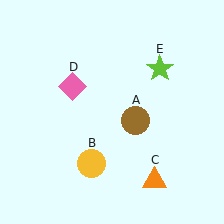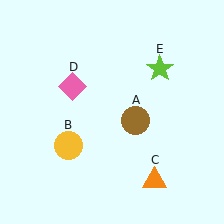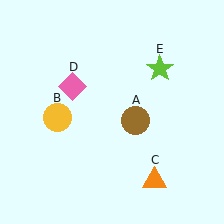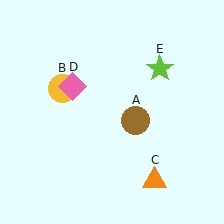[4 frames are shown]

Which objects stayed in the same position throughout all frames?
Brown circle (object A) and orange triangle (object C) and pink diamond (object D) and lime star (object E) remained stationary.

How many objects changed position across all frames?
1 object changed position: yellow circle (object B).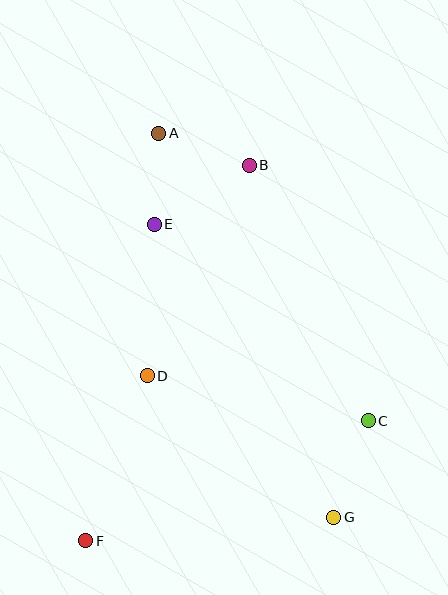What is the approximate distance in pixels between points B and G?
The distance between B and G is approximately 362 pixels.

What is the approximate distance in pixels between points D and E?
The distance between D and E is approximately 152 pixels.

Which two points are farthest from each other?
Points A and G are farthest from each other.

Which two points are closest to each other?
Points A and E are closest to each other.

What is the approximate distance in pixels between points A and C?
The distance between A and C is approximately 356 pixels.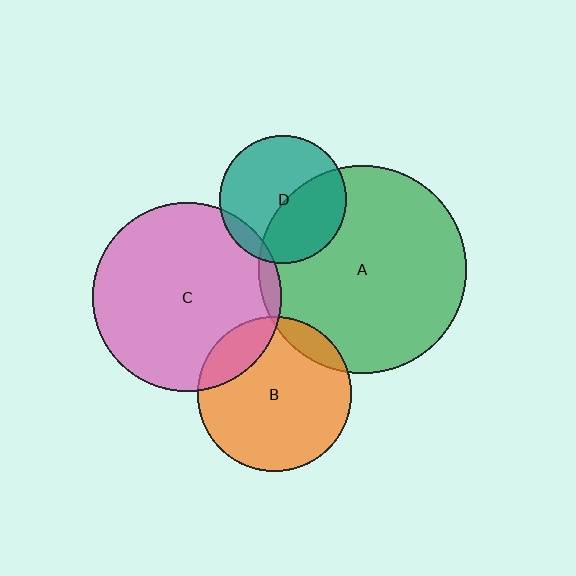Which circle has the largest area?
Circle A (green).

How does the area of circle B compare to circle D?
Approximately 1.5 times.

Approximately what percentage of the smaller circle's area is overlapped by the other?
Approximately 10%.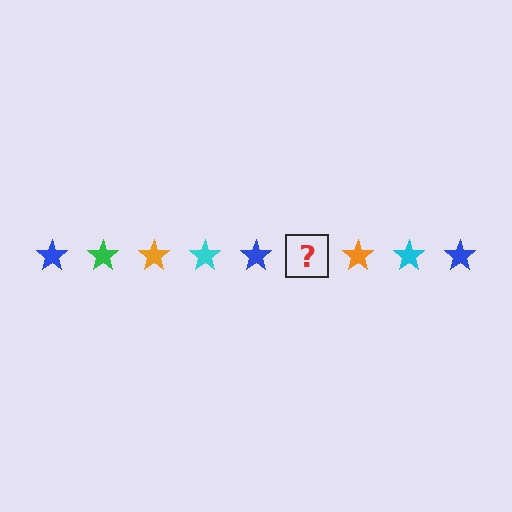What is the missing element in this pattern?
The missing element is a green star.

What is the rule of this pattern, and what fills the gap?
The rule is that the pattern cycles through blue, green, orange, cyan stars. The gap should be filled with a green star.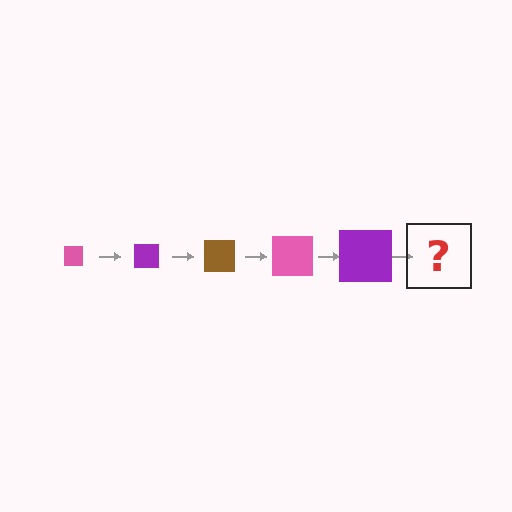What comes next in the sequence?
The next element should be a brown square, larger than the previous one.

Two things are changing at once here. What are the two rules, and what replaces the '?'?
The two rules are that the square grows larger each step and the color cycles through pink, purple, and brown. The '?' should be a brown square, larger than the previous one.